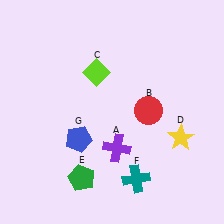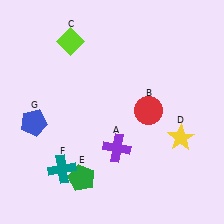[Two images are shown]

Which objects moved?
The objects that moved are: the lime diamond (C), the teal cross (F), the blue pentagon (G).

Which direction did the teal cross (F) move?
The teal cross (F) moved left.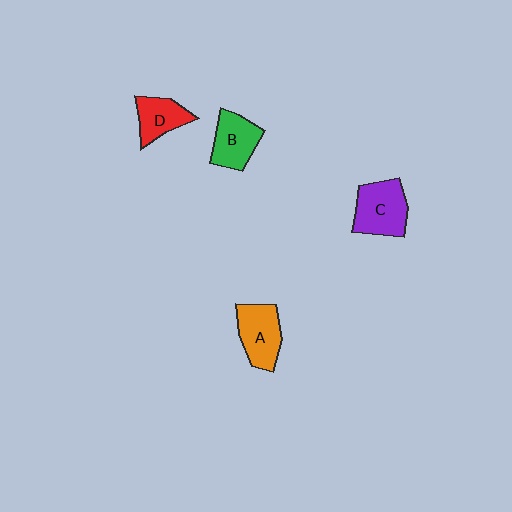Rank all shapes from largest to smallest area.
From largest to smallest: C (purple), A (orange), B (green), D (red).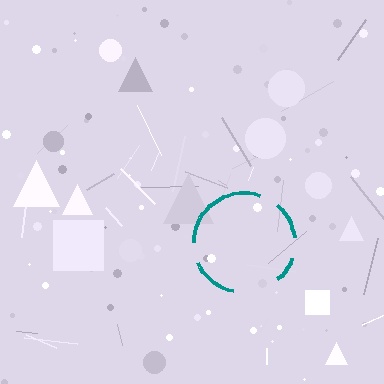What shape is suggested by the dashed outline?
The dashed outline suggests a circle.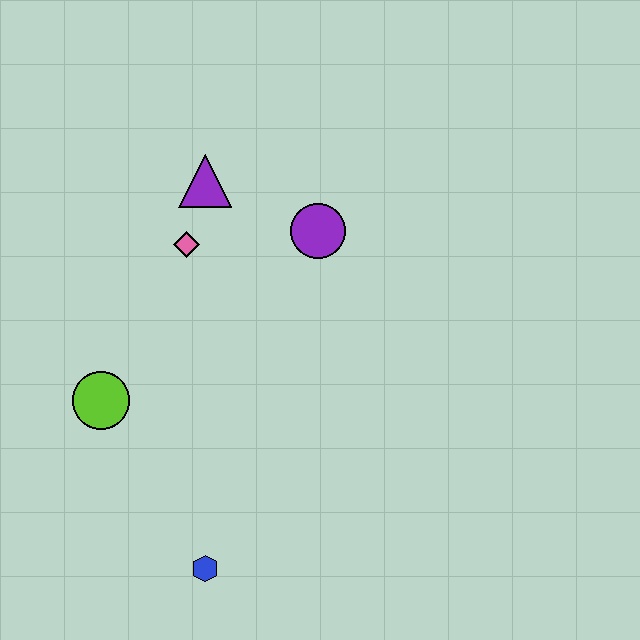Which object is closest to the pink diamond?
The purple triangle is closest to the pink diamond.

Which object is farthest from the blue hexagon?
The purple triangle is farthest from the blue hexagon.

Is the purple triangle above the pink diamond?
Yes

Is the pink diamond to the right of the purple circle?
No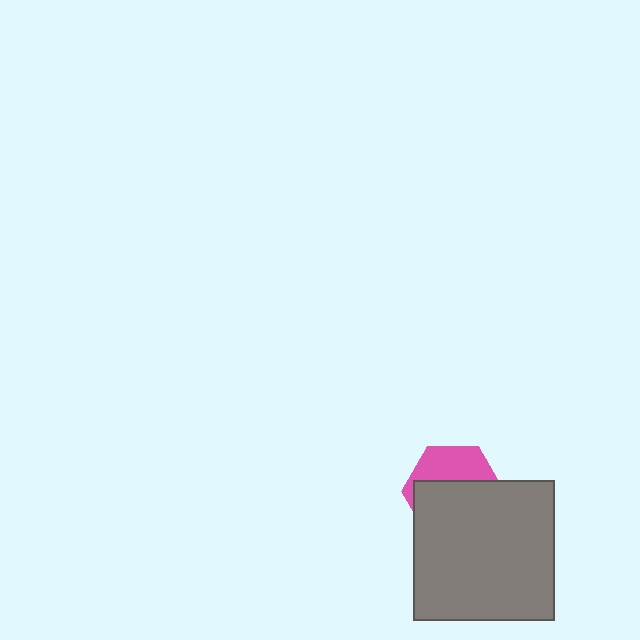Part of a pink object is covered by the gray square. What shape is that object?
It is a hexagon.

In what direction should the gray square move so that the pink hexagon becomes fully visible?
The gray square should move down. That is the shortest direction to clear the overlap and leave the pink hexagon fully visible.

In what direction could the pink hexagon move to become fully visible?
The pink hexagon could move up. That would shift it out from behind the gray square entirely.